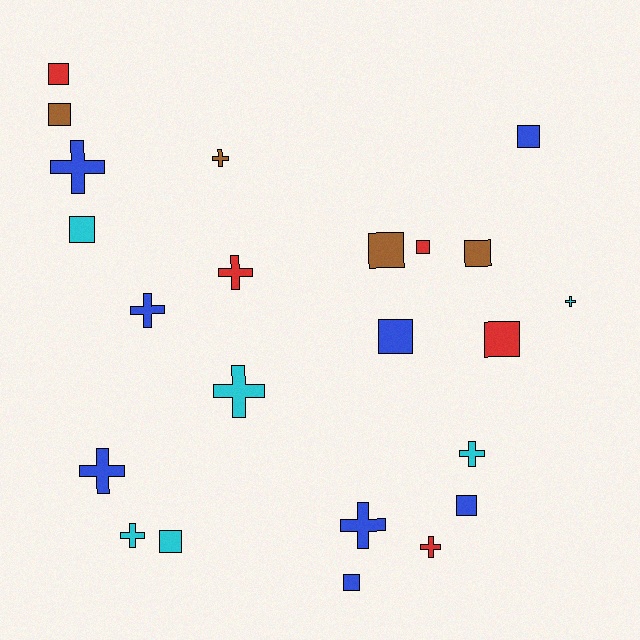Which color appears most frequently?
Blue, with 8 objects.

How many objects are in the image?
There are 23 objects.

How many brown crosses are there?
There is 1 brown cross.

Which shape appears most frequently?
Square, with 12 objects.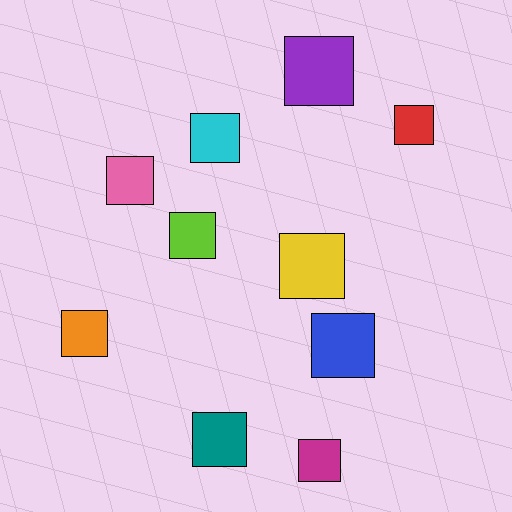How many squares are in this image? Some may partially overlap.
There are 10 squares.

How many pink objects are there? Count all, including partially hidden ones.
There is 1 pink object.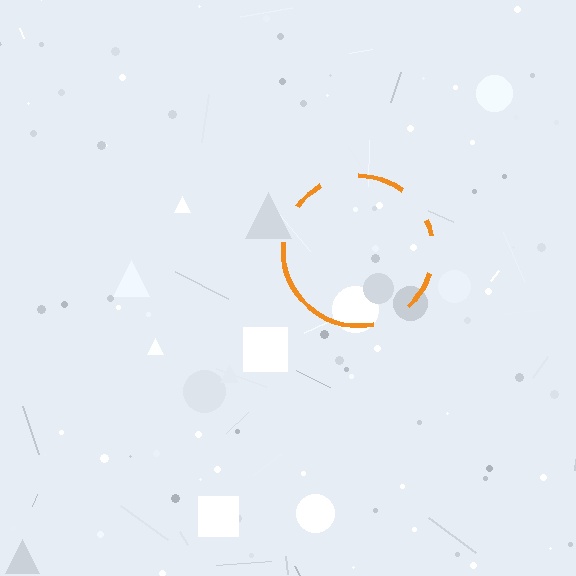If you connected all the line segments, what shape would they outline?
They would outline a circle.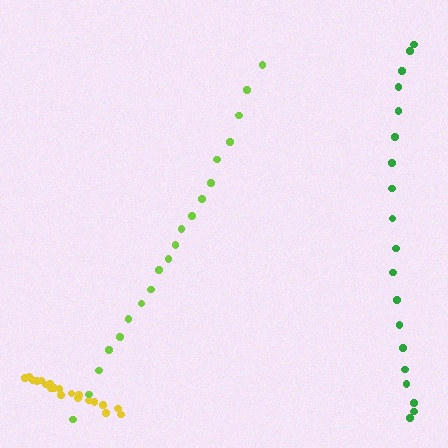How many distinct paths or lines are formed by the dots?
There are 3 distinct paths.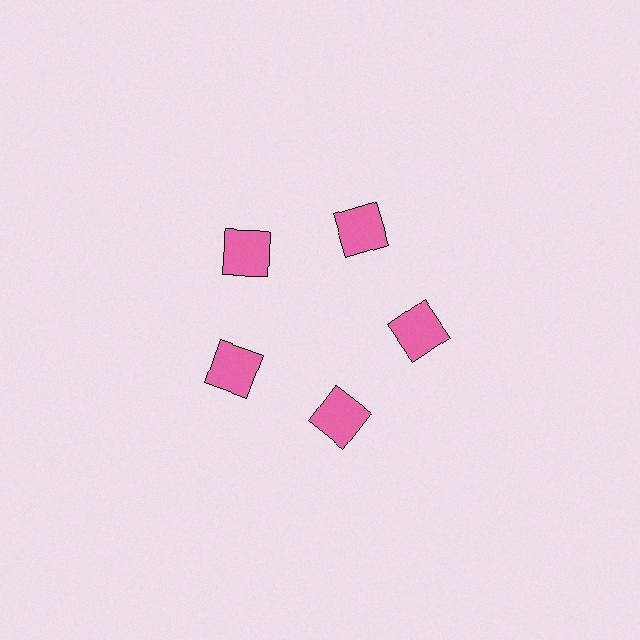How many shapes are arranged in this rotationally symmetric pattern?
There are 5 shapes, arranged in 5 groups of 1.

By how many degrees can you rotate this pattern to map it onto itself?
The pattern maps onto itself every 72 degrees of rotation.